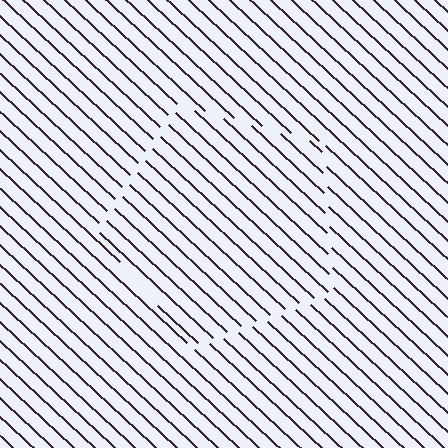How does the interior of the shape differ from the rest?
The interior of the shape contains the same grating, shifted by half a period — the contour is defined by the phase discontinuity where line-ends from the inner and outer gratings abut.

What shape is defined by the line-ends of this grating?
An illusory pentagon. The interior of the shape contains the same grating, shifted by half a period — the contour is defined by the phase discontinuity where line-ends from the inner and outer gratings abut.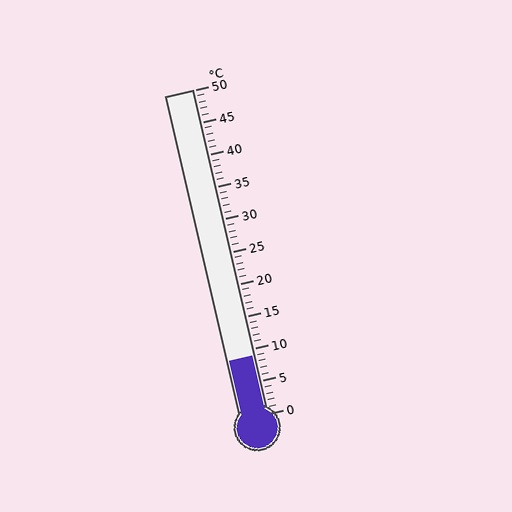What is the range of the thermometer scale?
The thermometer scale ranges from 0°C to 50°C.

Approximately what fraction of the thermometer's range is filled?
The thermometer is filled to approximately 20% of its range.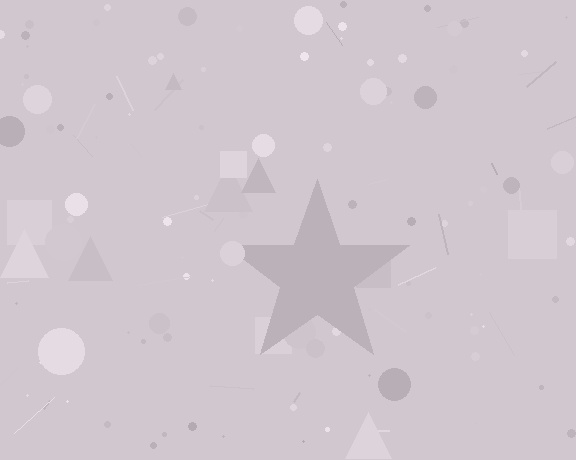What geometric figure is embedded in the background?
A star is embedded in the background.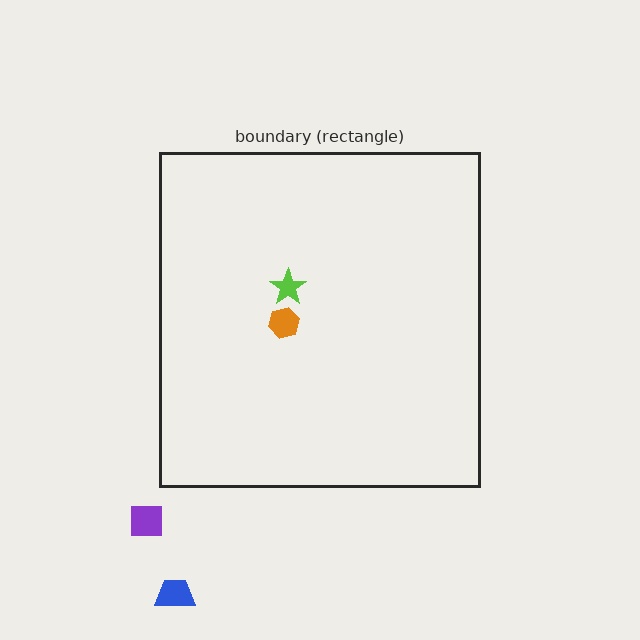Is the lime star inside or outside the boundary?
Inside.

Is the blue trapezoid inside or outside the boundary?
Outside.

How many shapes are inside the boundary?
2 inside, 2 outside.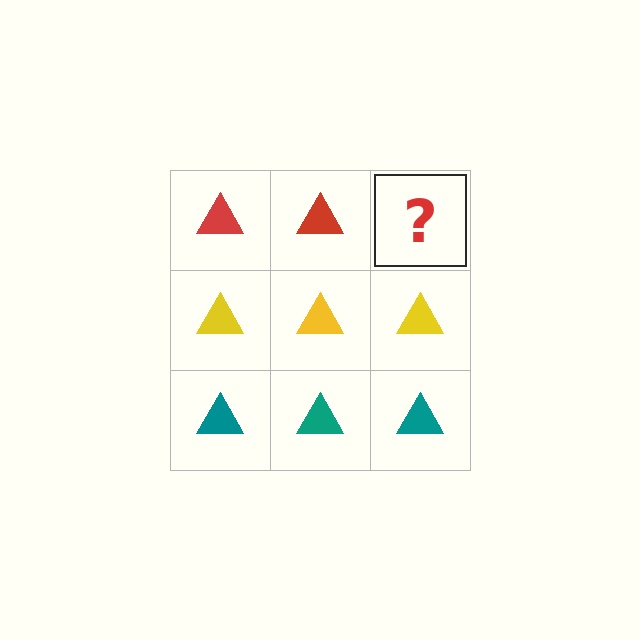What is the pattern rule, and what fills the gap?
The rule is that each row has a consistent color. The gap should be filled with a red triangle.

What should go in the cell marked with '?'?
The missing cell should contain a red triangle.